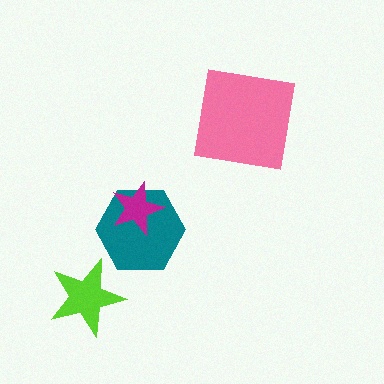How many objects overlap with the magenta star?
1 object overlaps with the magenta star.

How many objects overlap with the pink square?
0 objects overlap with the pink square.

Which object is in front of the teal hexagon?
The magenta star is in front of the teal hexagon.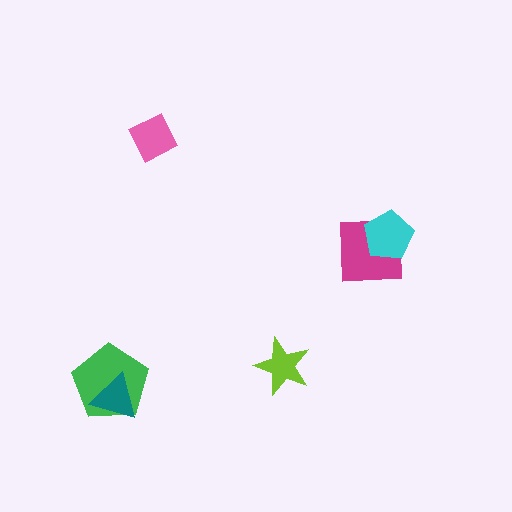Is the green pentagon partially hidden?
Yes, it is partially covered by another shape.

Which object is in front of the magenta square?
The cyan pentagon is in front of the magenta square.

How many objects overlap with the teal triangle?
1 object overlaps with the teal triangle.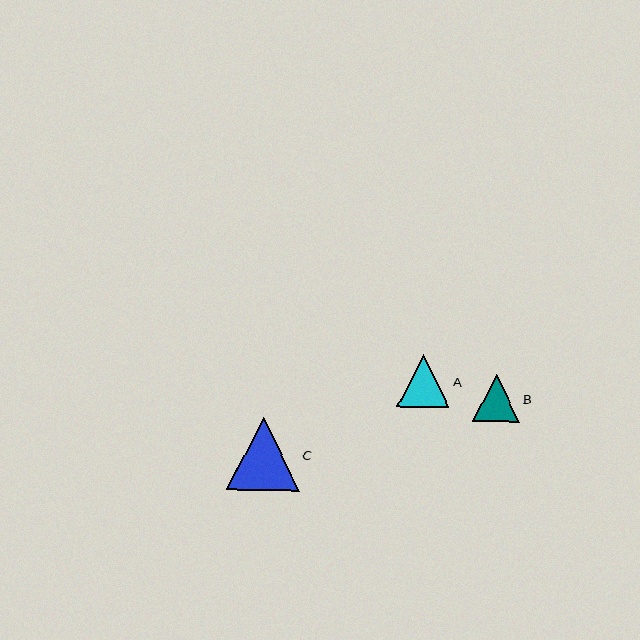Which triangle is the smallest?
Triangle B is the smallest with a size of approximately 47 pixels.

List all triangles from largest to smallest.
From largest to smallest: C, A, B.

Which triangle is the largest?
Triangle C is the largest with a size of approximately 73 pixels.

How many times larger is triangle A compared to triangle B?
Triangle A is approximately 1.1 times the size of triangle B.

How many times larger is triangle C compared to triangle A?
Triangle C is approximately 1.4 times the size of triangle A.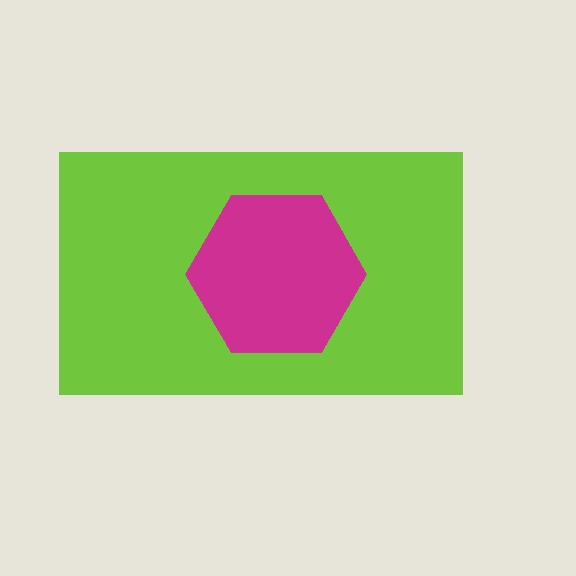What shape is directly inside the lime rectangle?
The magenta hexagon.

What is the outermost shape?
The lime rectangle.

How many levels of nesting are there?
2.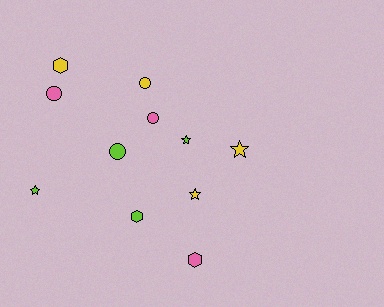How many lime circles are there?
There is 1 lime circle.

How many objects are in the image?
There are 11 objects.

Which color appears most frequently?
Yellow, with 4 objects.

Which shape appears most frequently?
Star, with 4 objects.